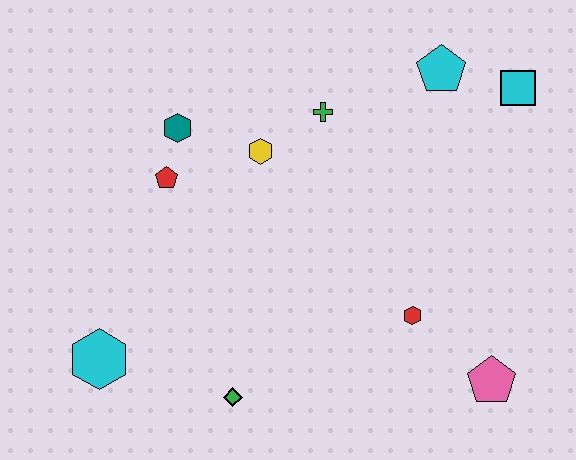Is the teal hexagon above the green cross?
No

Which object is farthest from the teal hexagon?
The pink pentagon is farthest from the teal hexagon.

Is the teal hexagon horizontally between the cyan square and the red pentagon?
Yes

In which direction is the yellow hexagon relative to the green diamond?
The yellow hexagon is above the green diamond.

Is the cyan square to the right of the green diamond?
Yes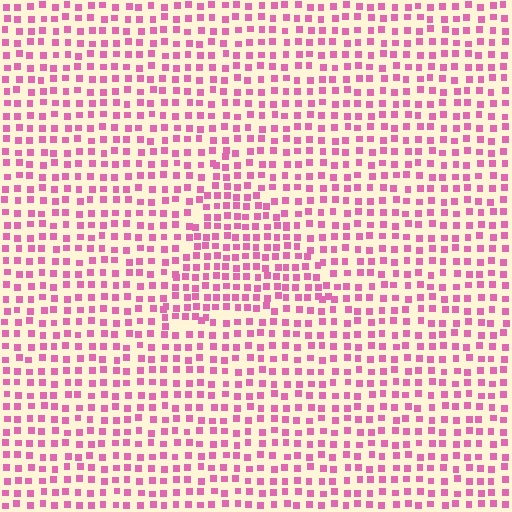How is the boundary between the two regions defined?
The boundary is defined by a change in element density (approximately 1.5x ratio). All elements are the same color, size, and shape.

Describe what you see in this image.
The image contains small pink elements arranged at two different densities. A triangle-shaped region is visible where the elements are more densely packed than the surrounding area.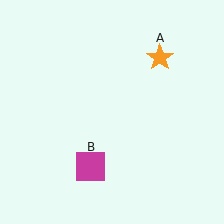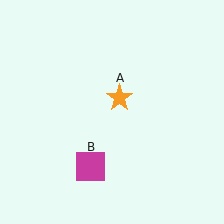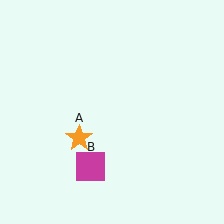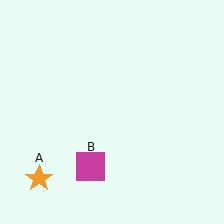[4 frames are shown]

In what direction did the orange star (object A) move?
The orange star (object A) moved down and to the left.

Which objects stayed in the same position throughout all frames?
Magenta square (object B) remained stationary.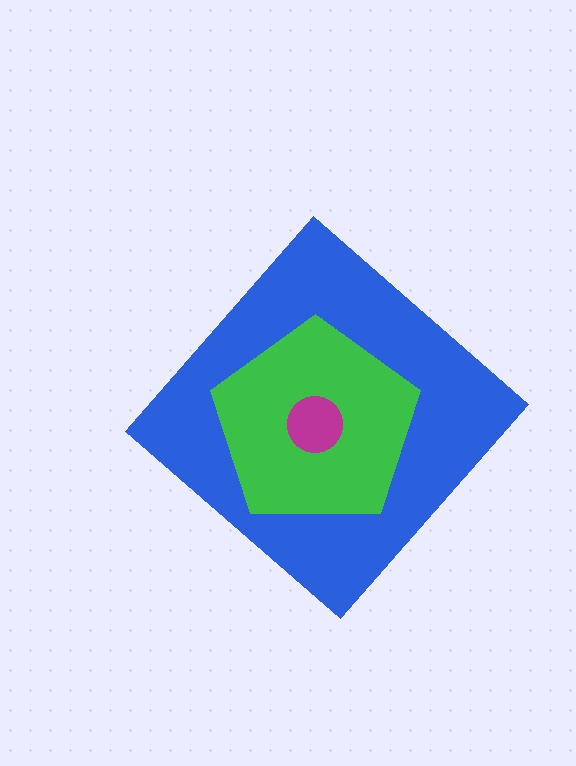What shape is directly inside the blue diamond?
The green pentagon.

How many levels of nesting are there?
3.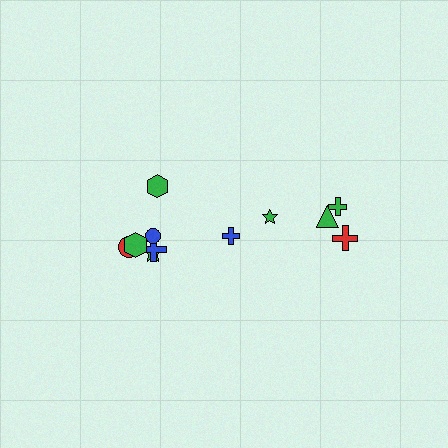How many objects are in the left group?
There are 7 objects.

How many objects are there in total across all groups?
There are 11 objects.